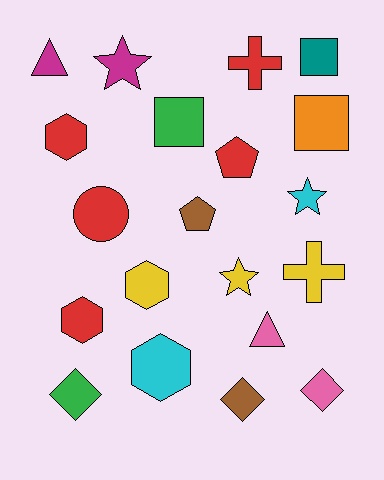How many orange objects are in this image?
There is 1 orange object.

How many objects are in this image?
There are 20 objects.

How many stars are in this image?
There are 3 stars.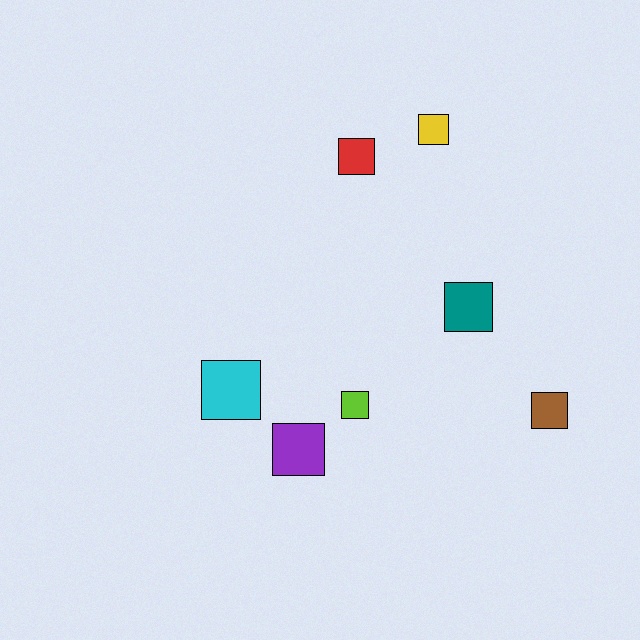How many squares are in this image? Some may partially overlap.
There are 7 squares.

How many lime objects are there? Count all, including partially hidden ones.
There is 1 lime object.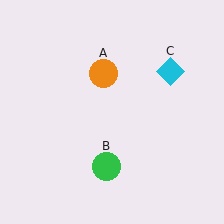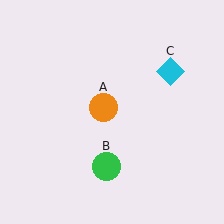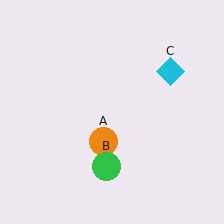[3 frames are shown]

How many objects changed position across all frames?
1 object changed position: orange circle (object A).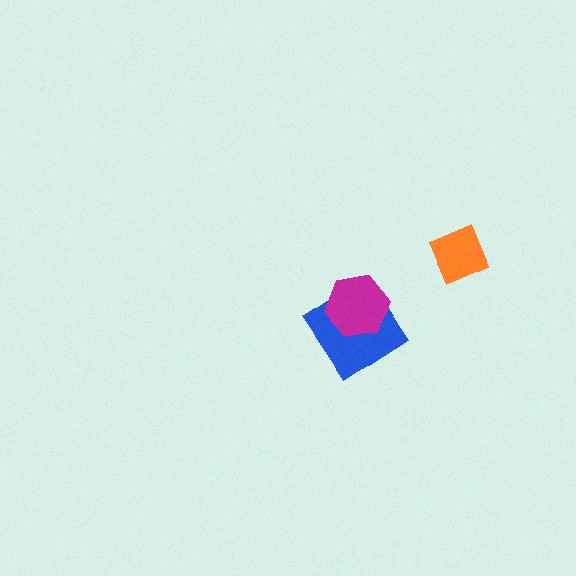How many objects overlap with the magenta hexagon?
1 object overlaps with the magenta hexagon.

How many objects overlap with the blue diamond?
1 object overlaps with the blue diamond.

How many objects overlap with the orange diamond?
0 objects overlap with the orange diamond.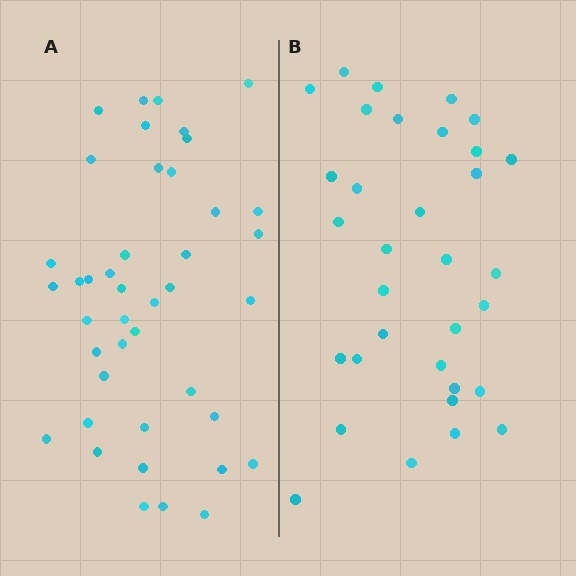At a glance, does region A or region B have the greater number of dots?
Region A (the left region) has more dots.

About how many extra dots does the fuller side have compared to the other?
Region A has roughly 8 or so more dots than region B.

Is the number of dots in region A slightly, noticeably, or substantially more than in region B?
Region A has noticeably more, but not dramatically so. The ratio is roughly 1.3 to 1.